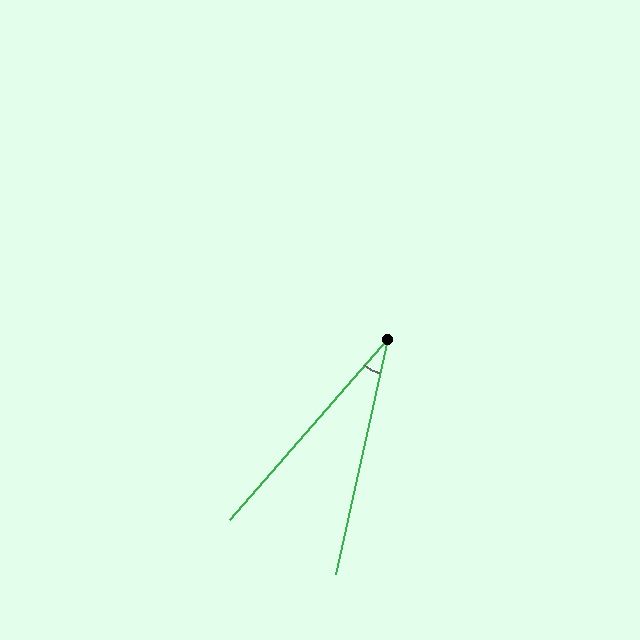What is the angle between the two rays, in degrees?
Approximately 29 degrees.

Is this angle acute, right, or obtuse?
It is acute.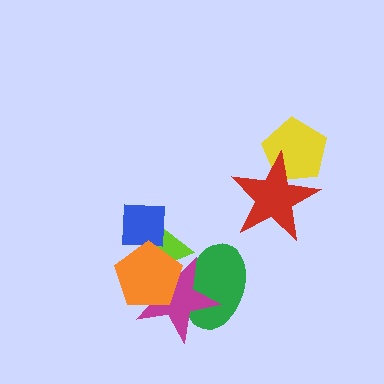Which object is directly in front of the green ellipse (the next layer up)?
The magenta star is directly in front of the green ellipse.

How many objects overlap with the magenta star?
3 objects overlap with the magenta star.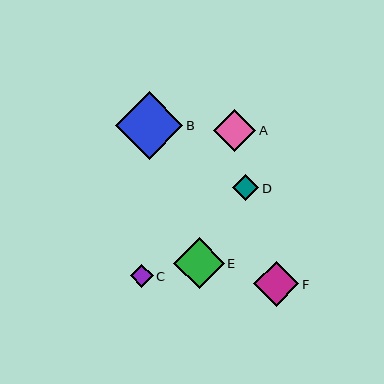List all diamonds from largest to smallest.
From largest to smallest: B, E, F, A, D, C.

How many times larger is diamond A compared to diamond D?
Diamond A is approximately 1.6 times the size of diamond D.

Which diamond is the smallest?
Diamond C is the smallest with a size of approximately 23 pixels.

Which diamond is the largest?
Diamond B is the largest with a size of approximately 67 pixels.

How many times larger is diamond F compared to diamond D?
Diamond F is approximately 1.7 times the size of diamond D.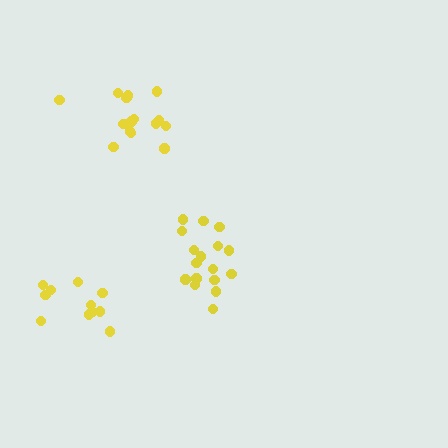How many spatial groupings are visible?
There are 3 spatial groupings.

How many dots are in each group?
Group 1: 17 dots, Group 2: 15 dots, Group 3: 11 dots (43 total).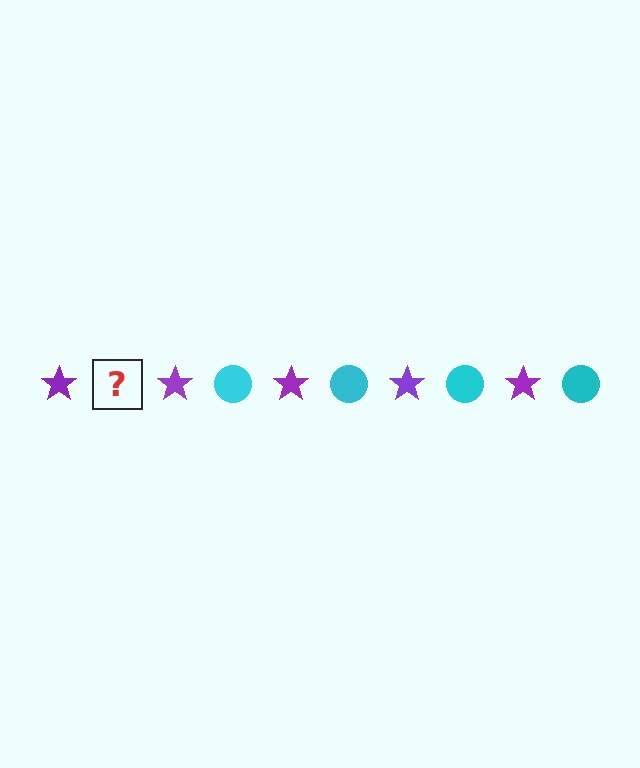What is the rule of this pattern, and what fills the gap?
The rule is that the pattern alternates between purple star and cyan circle. The gap should be filled with a cyan circle.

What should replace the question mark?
The question mark should be replaced with a cyan circle.